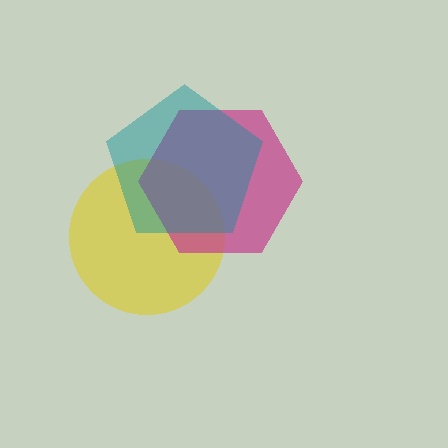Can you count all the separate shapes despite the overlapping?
Yes, there are 3 separate shapes.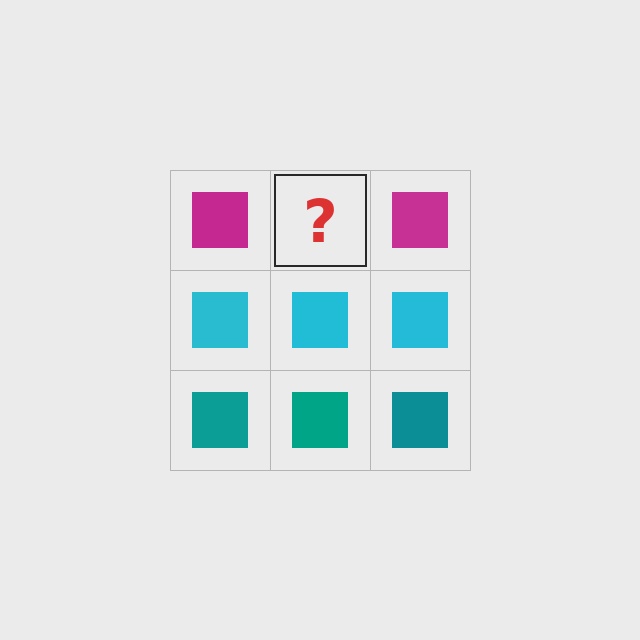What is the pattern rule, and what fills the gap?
The rule is that each row has a consistent color. The gap should be filled with a magenta square.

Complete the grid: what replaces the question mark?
The question mark should be replaced with a magenta square.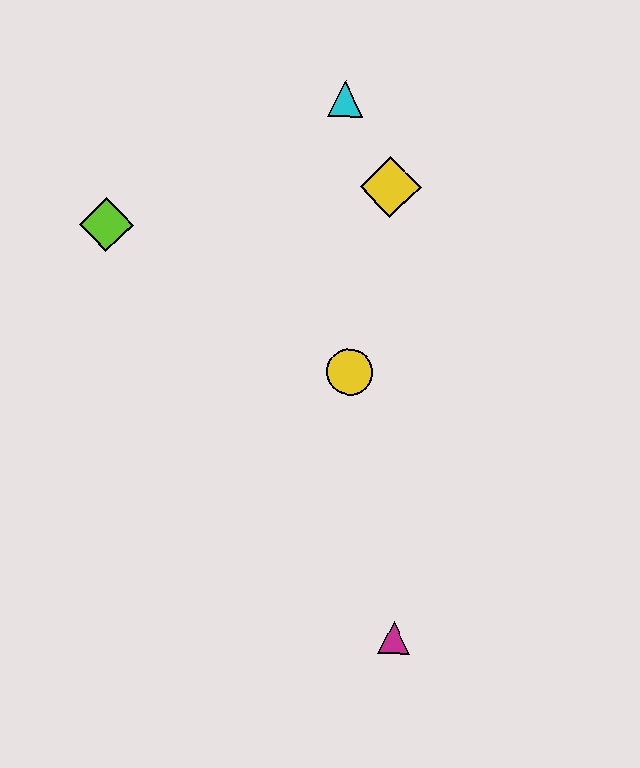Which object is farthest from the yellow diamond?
The magenta triangle is farthest from the yellow diamond.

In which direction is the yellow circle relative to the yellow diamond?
The yellow circle is below the yellow diamond.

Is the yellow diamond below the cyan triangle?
Yes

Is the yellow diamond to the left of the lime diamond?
No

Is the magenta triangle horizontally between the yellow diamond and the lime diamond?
No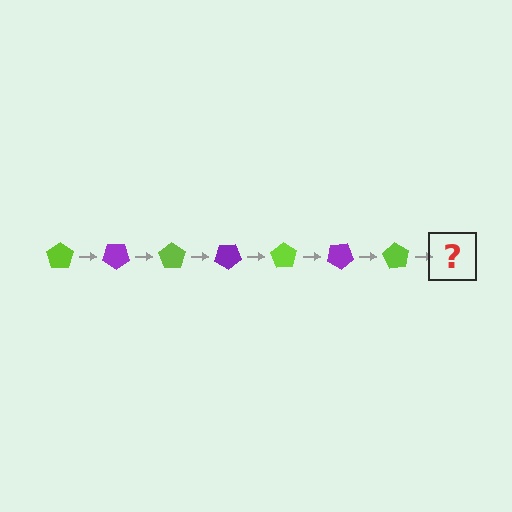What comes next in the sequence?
The next element should be a purple pentagon, rotated 245 degrees from the start.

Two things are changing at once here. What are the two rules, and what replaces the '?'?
The two rules are that it rotates 35 degrees each step and the color cycles through lime and purple. The '?' should be a purple pentagon, rotated 245 degrees from the start.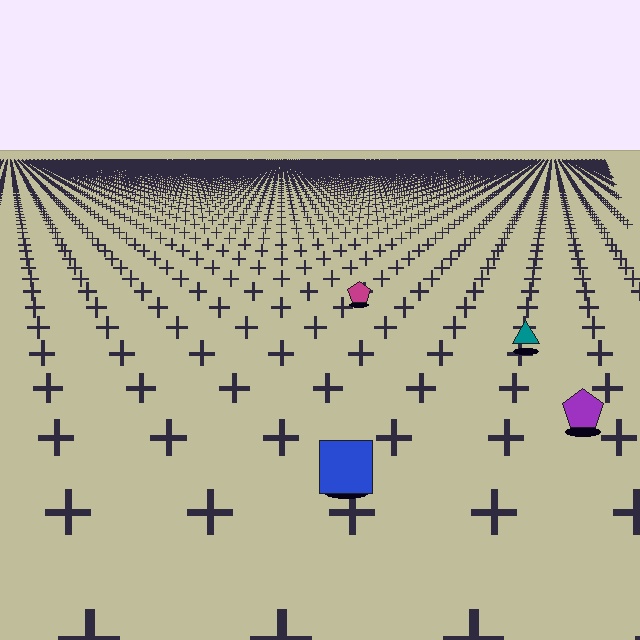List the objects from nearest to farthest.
From nearest to farthest: the blue square, the purple pentagon, the teal triangle, the magenta pentagon.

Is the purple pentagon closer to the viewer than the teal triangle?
Yes. The purple pentagon is closer — you can tell from the texture gradient: the ground texture is coarser near it.